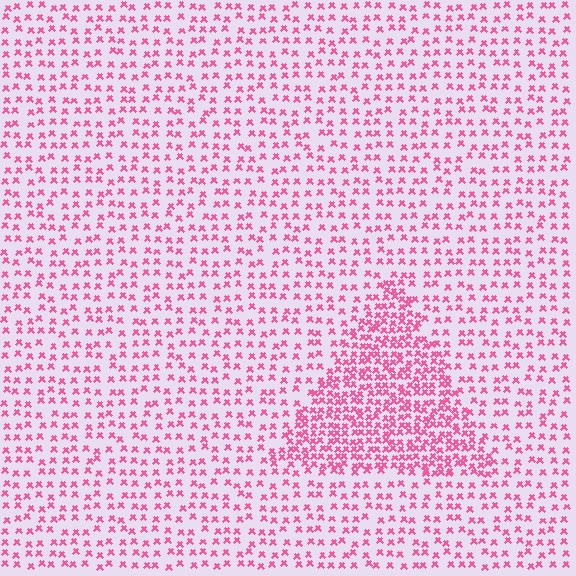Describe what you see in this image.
The image contains small pink elements arranged at two different densities. A triangle-shaped region is visible where the elements are more densely packed than the surrounding area.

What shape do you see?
I see a triangle.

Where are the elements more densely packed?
The elements are more densely packed inside the triangle boundary.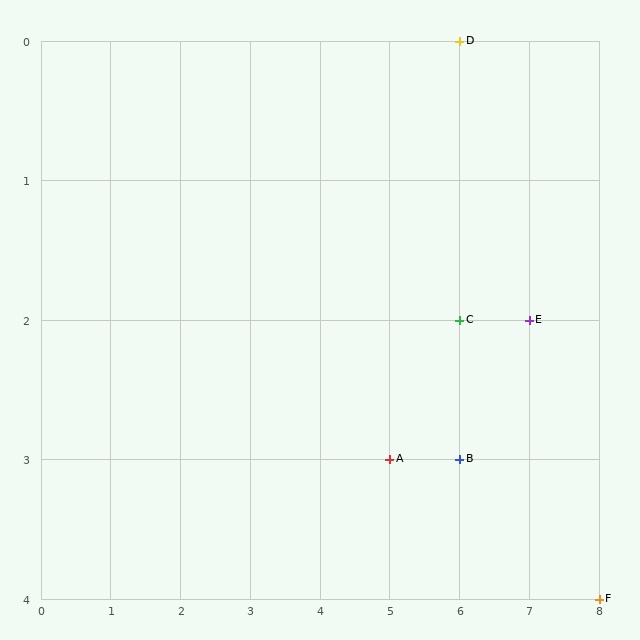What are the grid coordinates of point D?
Point D is at grid coordinates (6, 0).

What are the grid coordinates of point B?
Point B is at grid coordinates (6, 3).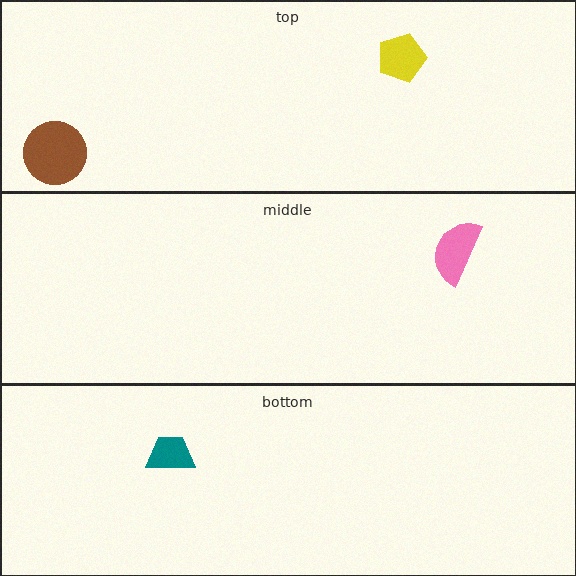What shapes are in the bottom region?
The teal trapezoid.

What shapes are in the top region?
The yellow pentagon, the brown circle.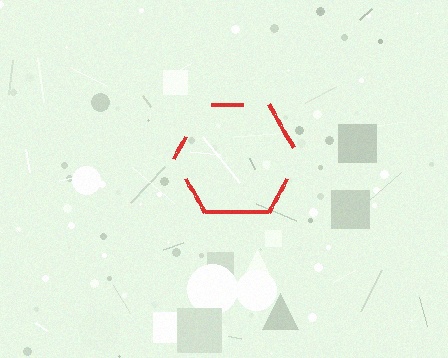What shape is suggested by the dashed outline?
The dashed outline suggests a hexagon.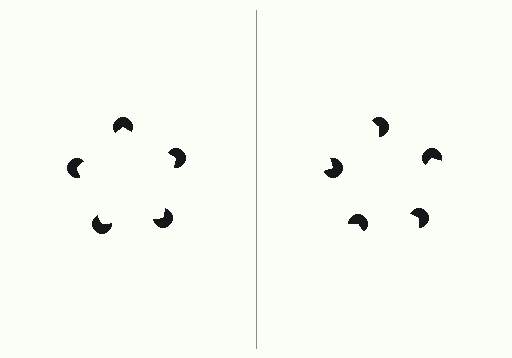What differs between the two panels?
The pac-man discs are positioned identically on both sides; only the wedge orientations differ. On the left they align to a pentagon; on the right they are misaligned.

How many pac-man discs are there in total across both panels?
10 — 5 on each side.